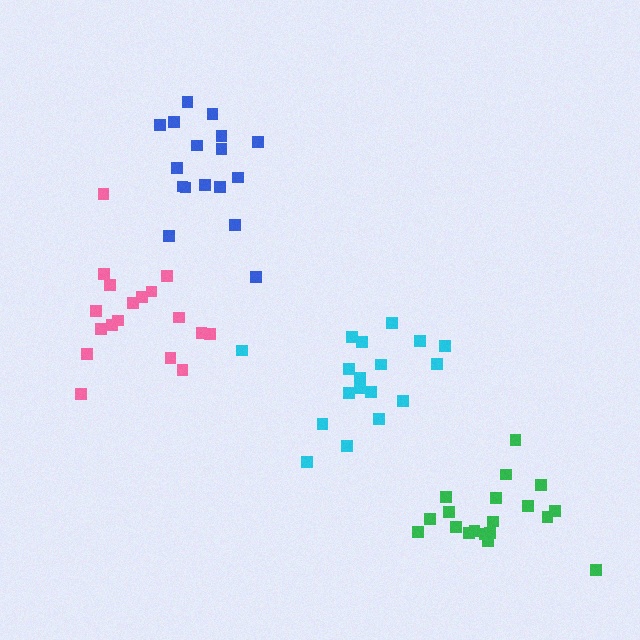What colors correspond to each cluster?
The clusters are colored: cyan, green, blue, pink.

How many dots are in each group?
Group 1: 18 dots, Group 2: 19 dots, Group 3: 17 dots, Group 4: 18 dots (72 total).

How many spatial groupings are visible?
There are 4 spatial groupings.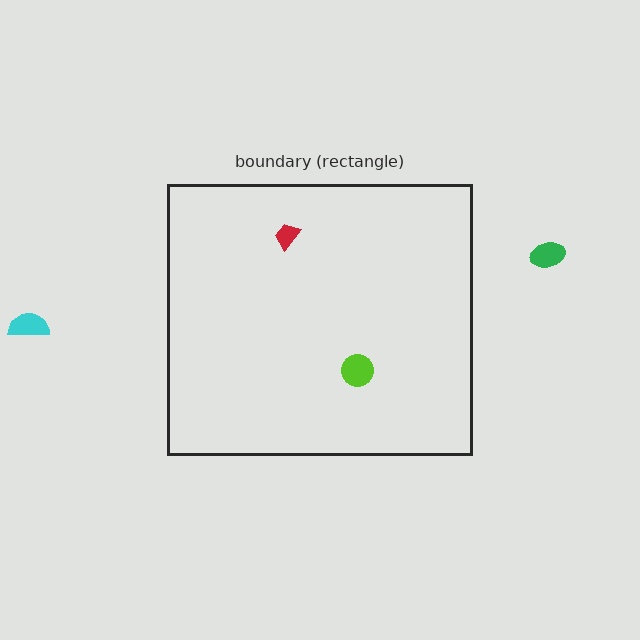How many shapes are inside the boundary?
2 inside, 2 outside.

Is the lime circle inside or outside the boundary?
Inside.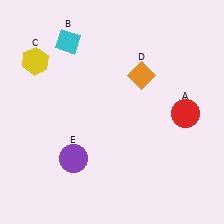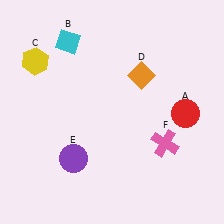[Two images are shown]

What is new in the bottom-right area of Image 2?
A pink cross (F) was added in the bottom-right area of Image 2.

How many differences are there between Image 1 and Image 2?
There is 1 difference between the two images.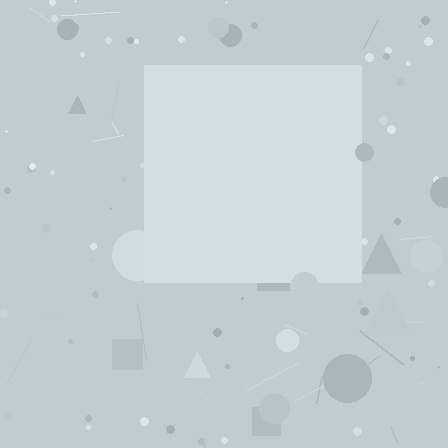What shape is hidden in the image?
A square is hidden in the image.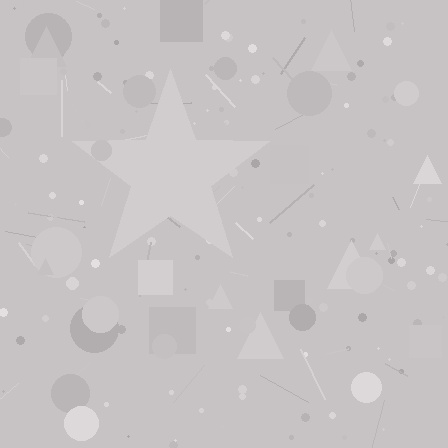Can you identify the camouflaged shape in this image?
The camouflaged shape is a star.